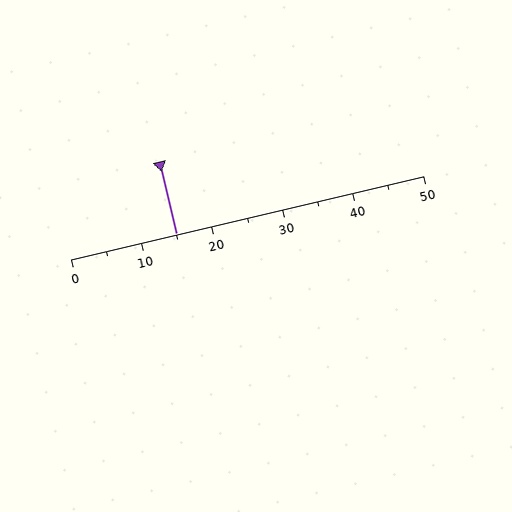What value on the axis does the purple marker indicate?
The marker indicates approximately 15.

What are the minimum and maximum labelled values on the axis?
The axis runs from 0 to 50.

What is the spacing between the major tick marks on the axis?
The major ticks are spaced 10 apart.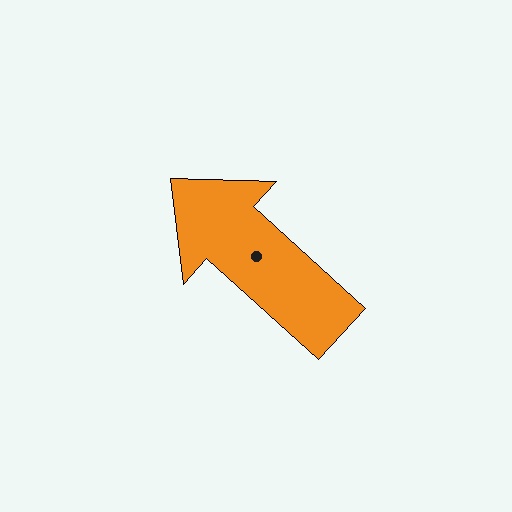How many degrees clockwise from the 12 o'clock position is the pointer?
Approximately 312 degrees.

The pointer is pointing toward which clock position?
Roughly 10 o'clock.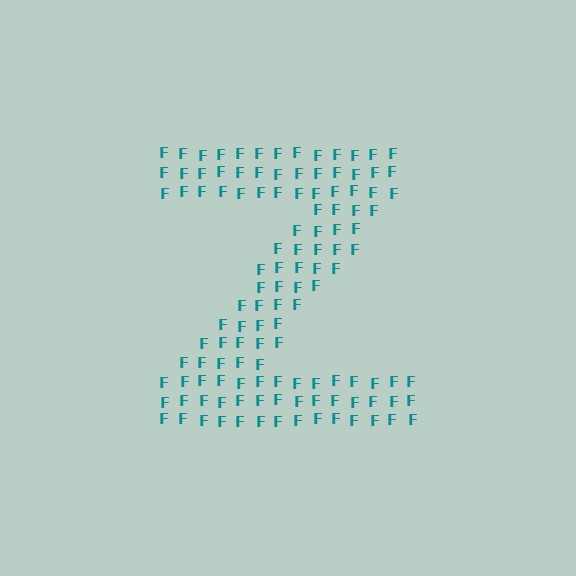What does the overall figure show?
The overall figure shows the letter Z.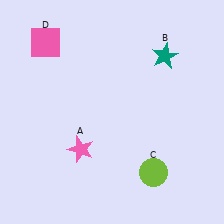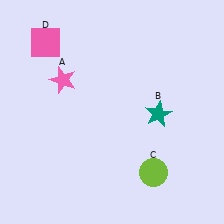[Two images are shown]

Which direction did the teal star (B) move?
The teal star (B) moved down.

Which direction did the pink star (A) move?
The pink star (A) moved up.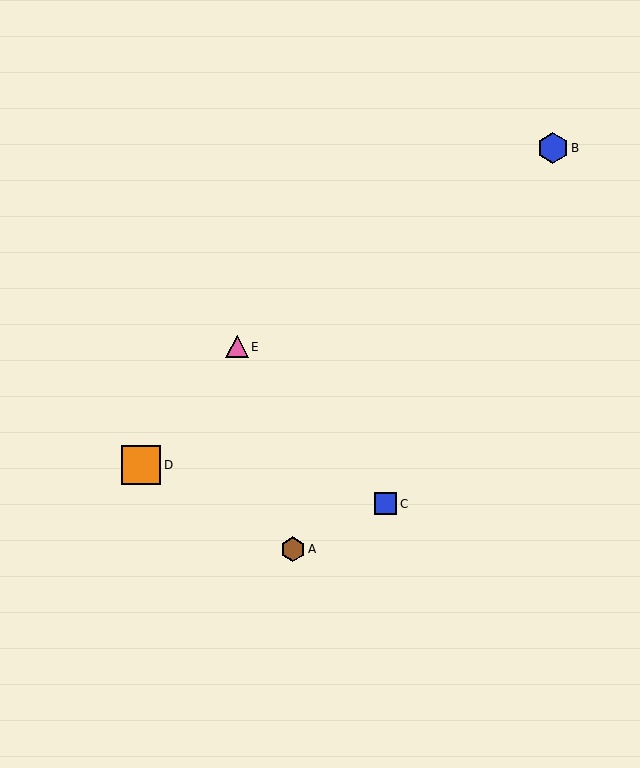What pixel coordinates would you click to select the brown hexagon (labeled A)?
Click at (293, 549) to select the brown hexagon A.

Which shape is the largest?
The orange square (labeled D) is the largest.